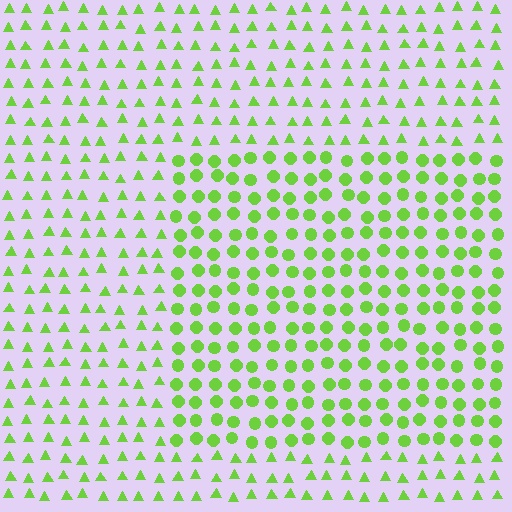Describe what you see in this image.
The image is filled with small lime elements arranged in a uniform grid. A rectangle-shaped region contains circles, while the surrounding area contains triangles. The boundary is defined purely by the change in element shape.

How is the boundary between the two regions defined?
The boundary is defined by a change in element shape: circles inside vs. triangles outside. All elements share the same color and spacing.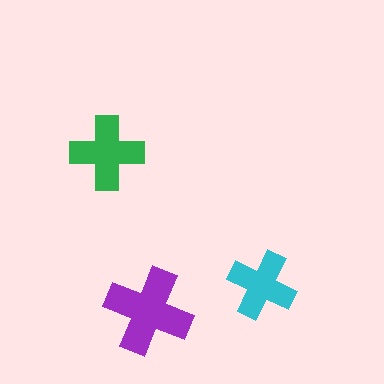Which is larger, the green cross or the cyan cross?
The green one.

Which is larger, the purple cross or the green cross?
The purple one.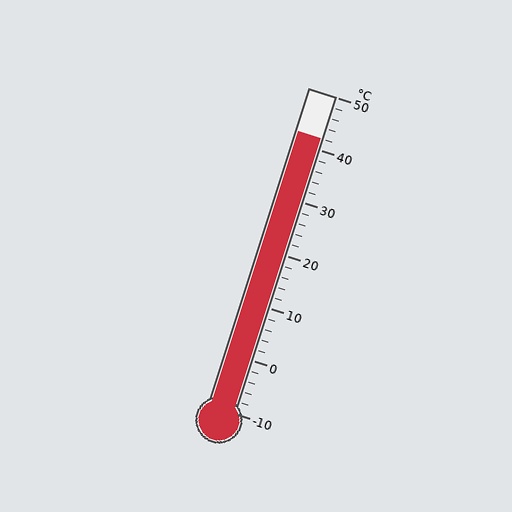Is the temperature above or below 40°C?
The temperature is above 40°C.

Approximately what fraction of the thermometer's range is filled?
The thermometer is filled to approximately 85% of its range.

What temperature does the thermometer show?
The thermometer shows approximately 42°C.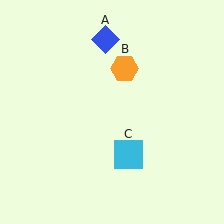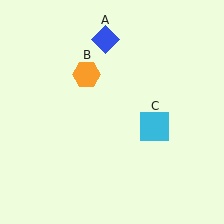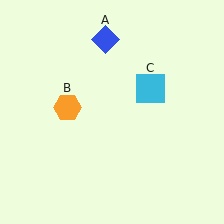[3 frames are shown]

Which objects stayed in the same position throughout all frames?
Blue diamond (object A) remained stationary.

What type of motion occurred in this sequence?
The orange hexagon (object B), cyan square (object C) rotated counterclockwise around the center of the scene.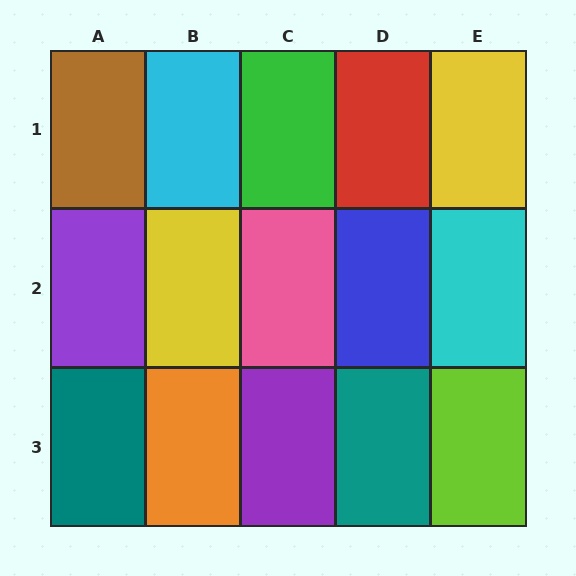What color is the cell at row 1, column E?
Yellow.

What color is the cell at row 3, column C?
Purple.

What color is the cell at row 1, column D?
Red.